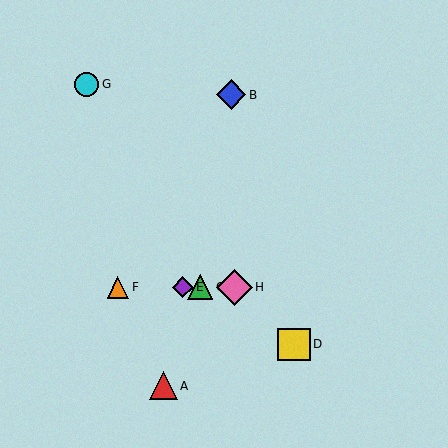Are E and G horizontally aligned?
No, E is at y≈287 and G is at y≈84.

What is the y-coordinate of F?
Object F is at y≈287.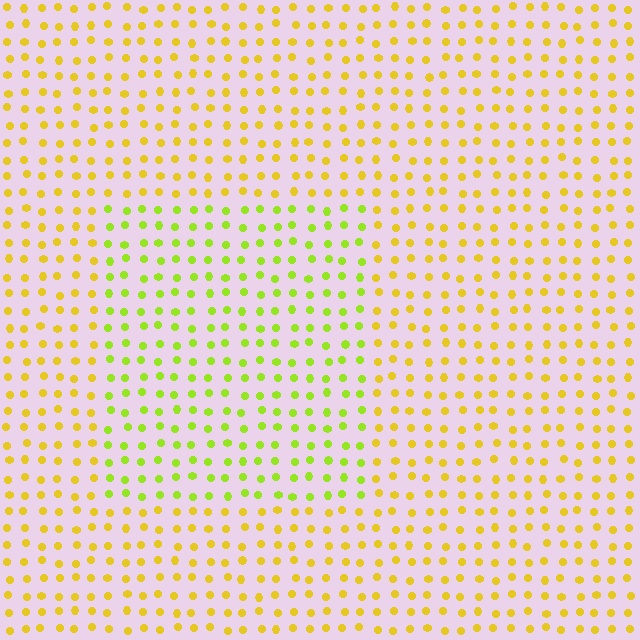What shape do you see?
I see a rectangle.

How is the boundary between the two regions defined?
The boundary is defined purely by a slight shift in hue (about 34 degrees). Spacing, size, and orientation are identical on both sides.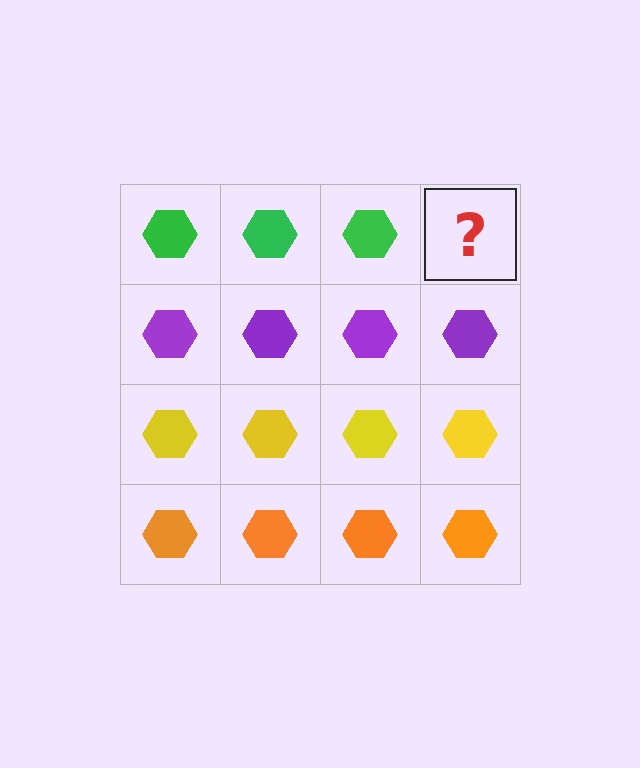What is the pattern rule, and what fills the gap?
The rule is that each row has a consistent color. The gap should be filled with a green hexagon.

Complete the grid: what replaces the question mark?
The question mark should be replaced with a green hexagon.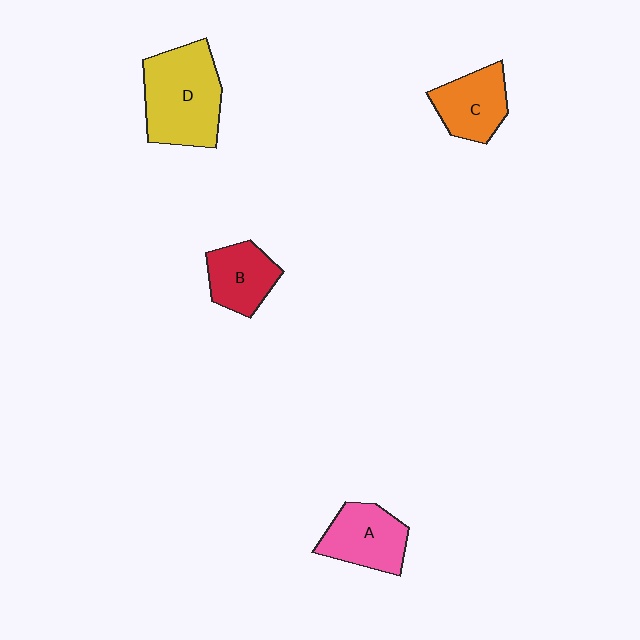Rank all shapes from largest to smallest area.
From largest to smallest: D (yellow), A (pink), C (orange), B (red).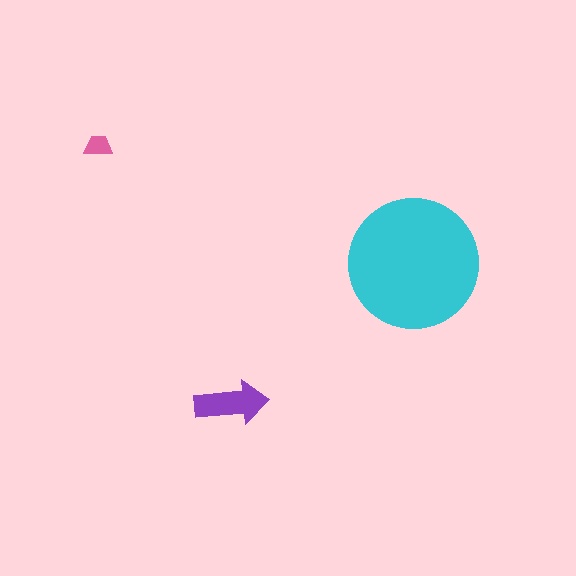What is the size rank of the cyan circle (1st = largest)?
1st.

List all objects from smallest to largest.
The pink trapezoid, the purple arrow, the cyan circle.